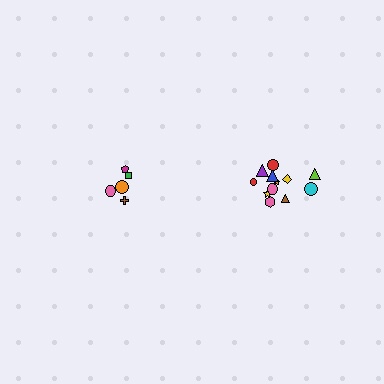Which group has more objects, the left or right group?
The right group.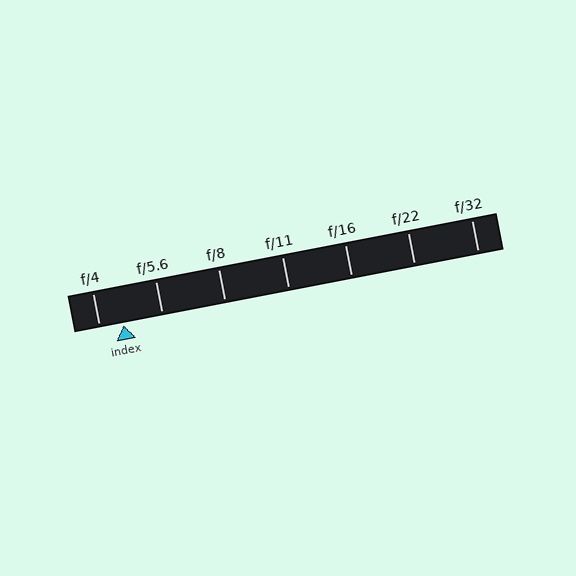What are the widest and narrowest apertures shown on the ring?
The widest aperture shown is f/4 and the narrowest is f/32.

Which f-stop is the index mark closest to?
The index mark is closest to f/4.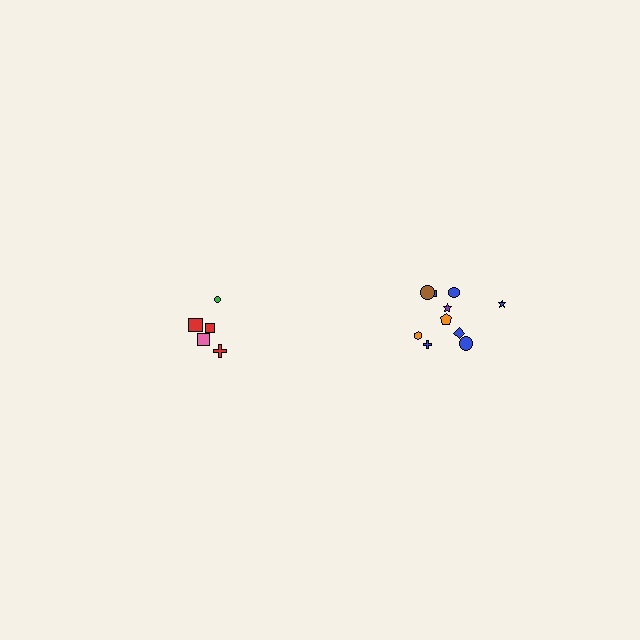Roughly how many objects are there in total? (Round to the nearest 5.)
Roughly 15 objects in total.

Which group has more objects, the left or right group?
The right group.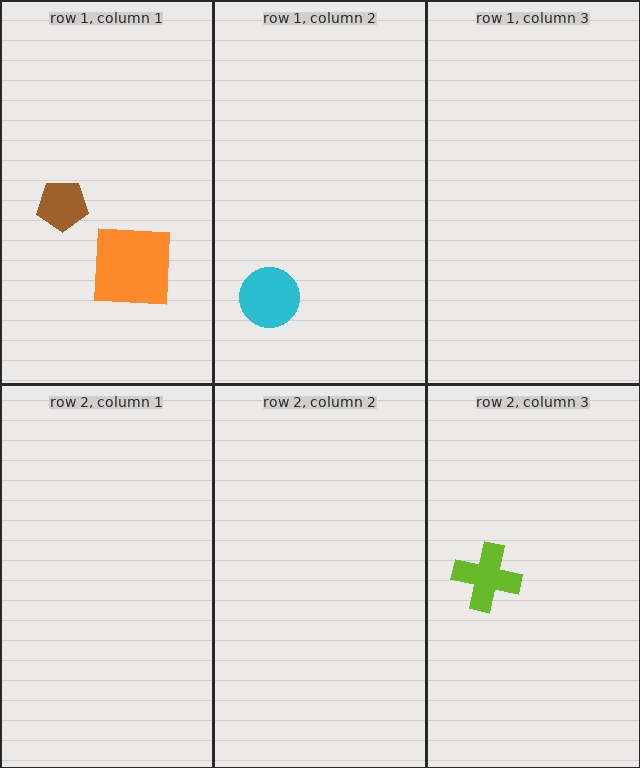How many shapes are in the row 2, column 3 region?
1.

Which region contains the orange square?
The row 1, column 1 region.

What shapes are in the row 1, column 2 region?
The cyan circle.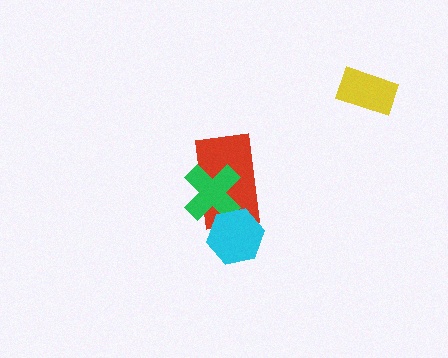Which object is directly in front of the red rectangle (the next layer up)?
The green cross is directly in front of the red rectangle.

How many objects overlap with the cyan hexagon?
2 objects overlap with the cyan hexagon.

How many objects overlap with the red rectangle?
2 objects overlap with the red rectangle.